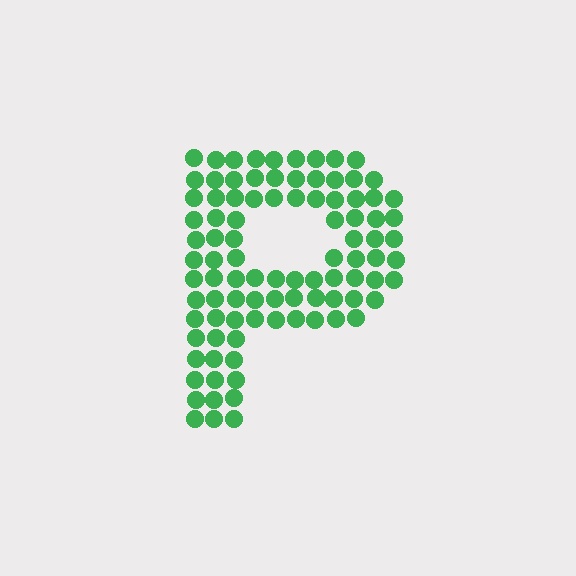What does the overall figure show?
The overall figure shows the letter P.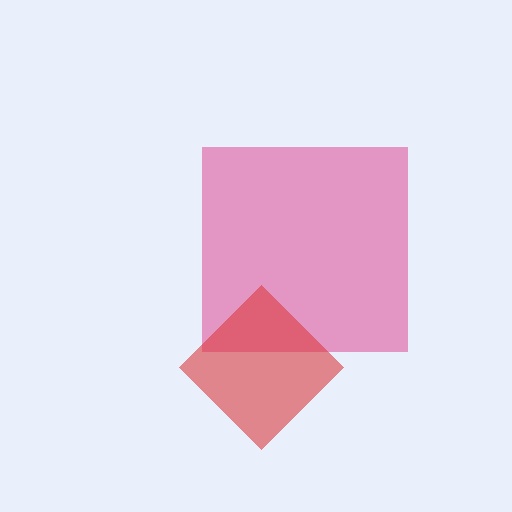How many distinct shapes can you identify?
There are 2 distinct shapes: a pink square, a red diamond.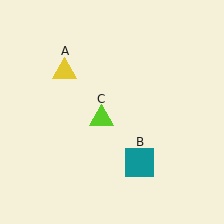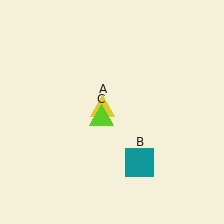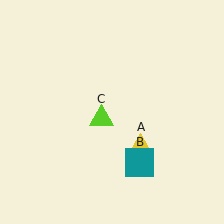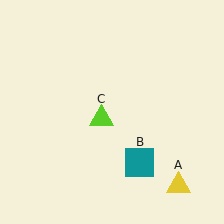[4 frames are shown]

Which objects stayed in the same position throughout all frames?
Teal square (object B) and lime triangle (object C) remained stationary.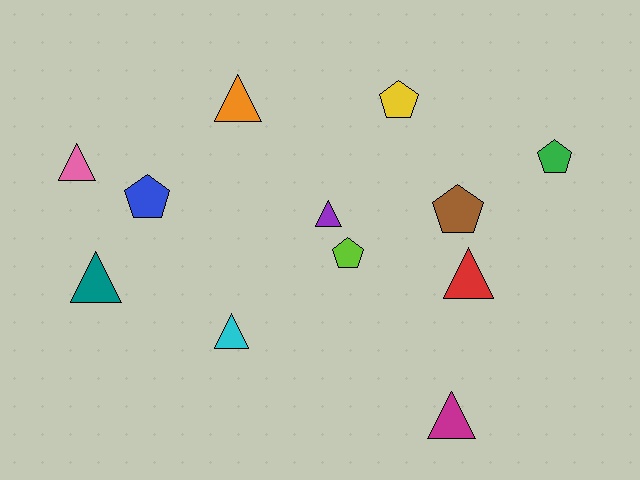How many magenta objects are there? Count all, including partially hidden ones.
There is 1 magenta object.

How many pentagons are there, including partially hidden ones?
There are 5 pentagons.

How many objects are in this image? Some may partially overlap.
There are 12 objects.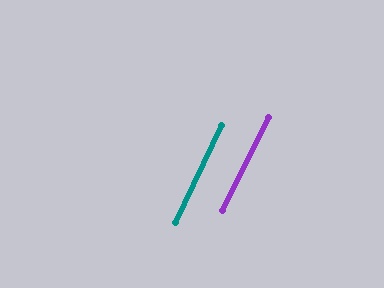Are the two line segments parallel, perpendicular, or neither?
Parallel — their directions differ by only 0.8°.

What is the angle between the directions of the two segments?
Approximately 1 degree.